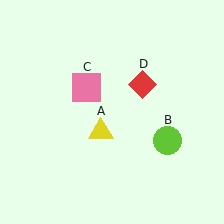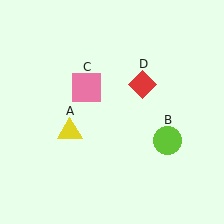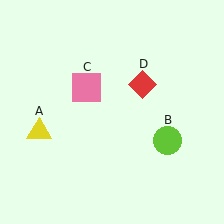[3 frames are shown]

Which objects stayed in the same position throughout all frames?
Lime circle (object B) and pink square (object C) and red diamond (object D) remained stationary.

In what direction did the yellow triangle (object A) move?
The yellow triangle (object A) moved left.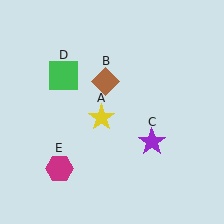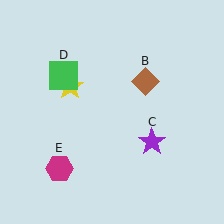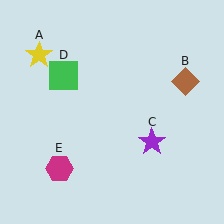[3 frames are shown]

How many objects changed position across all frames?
2 objects changed position: yellow star (object A), brown diamond (object B).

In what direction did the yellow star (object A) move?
The yellow star (object A) moved up and to the left.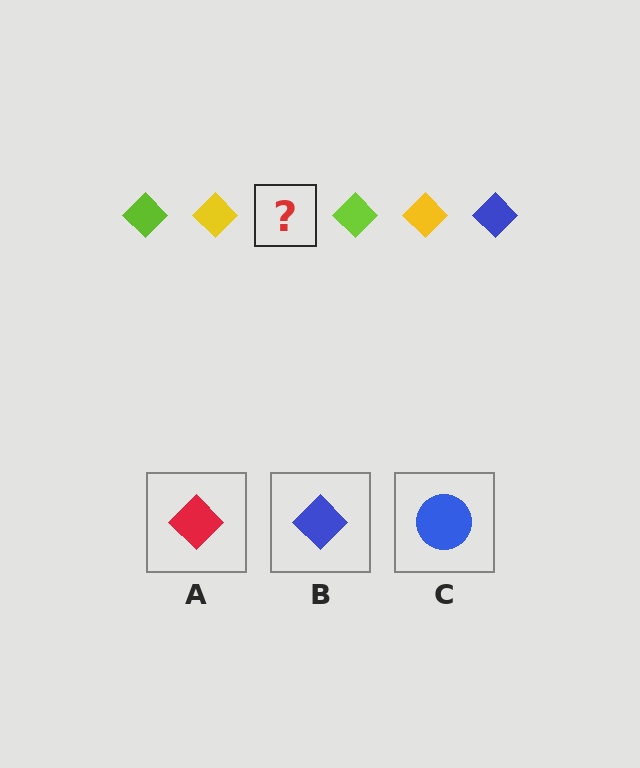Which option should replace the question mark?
Option B.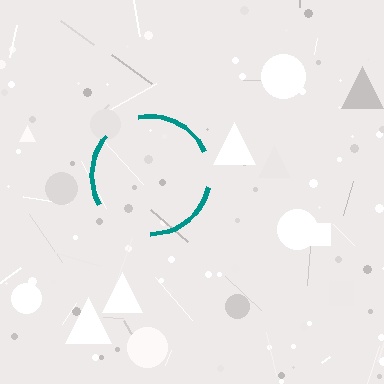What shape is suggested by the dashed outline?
The dashed outline suggests a circle.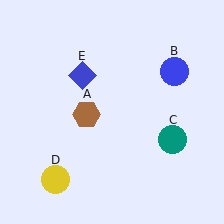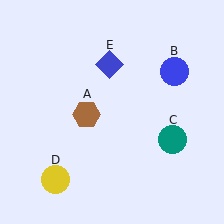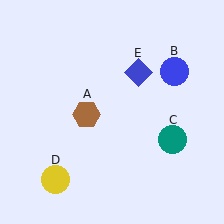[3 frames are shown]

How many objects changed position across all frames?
1 object changed position: blue diamond (object E).